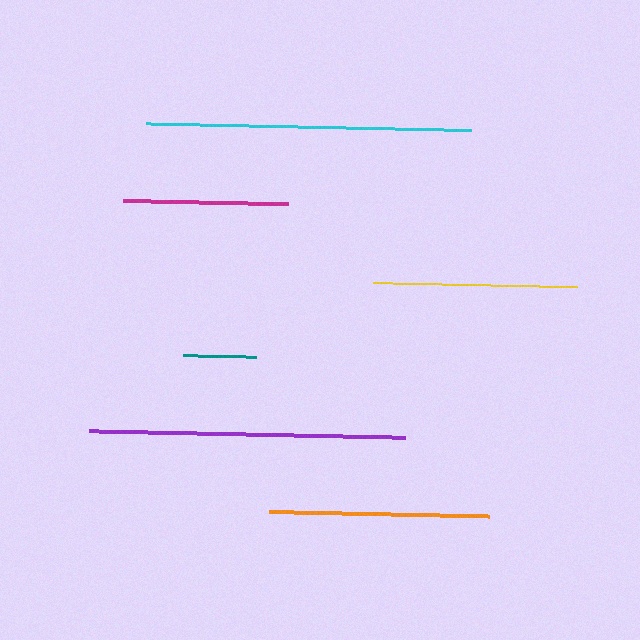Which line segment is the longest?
The cyan line is the longest at approximately 325 pixels.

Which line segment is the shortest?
The teal line is the shortest at approximately 73 pixels.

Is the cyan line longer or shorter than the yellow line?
The cyan line is longer than the yellow line.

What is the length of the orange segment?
The orange segment is approximately 220 pixels long.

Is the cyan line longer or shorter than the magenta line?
The cyan line is longer than the magenta line.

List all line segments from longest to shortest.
From longest to shortest: cyan, purple, orange, yellow, magenta, teal.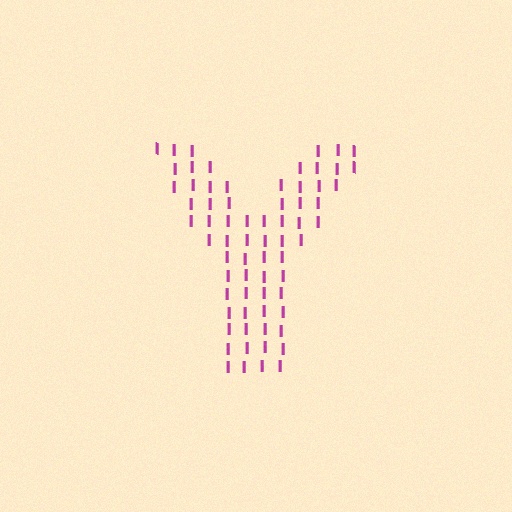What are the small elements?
The small elements are letter I's.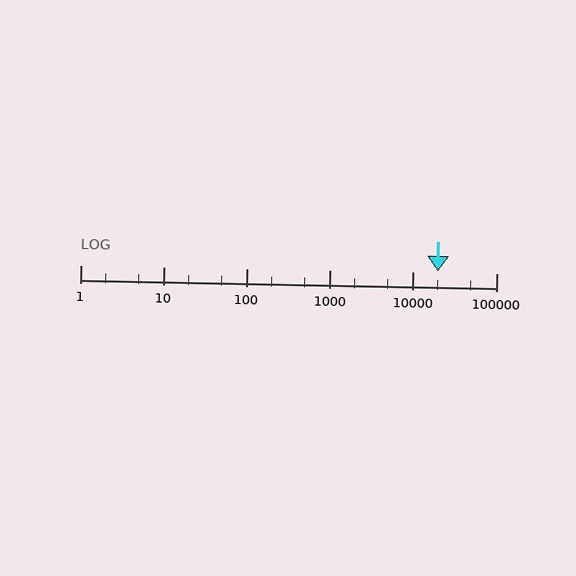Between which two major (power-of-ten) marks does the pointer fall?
The pointer is between 10000 and 100000.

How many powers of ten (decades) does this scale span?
The scale spans 5 decades, from 1 to 100000.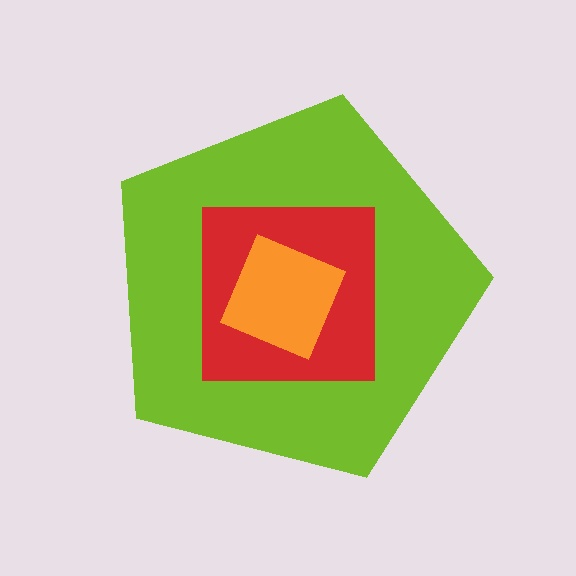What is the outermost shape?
The lime pentagon.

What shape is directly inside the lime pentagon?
The red square.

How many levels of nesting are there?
3.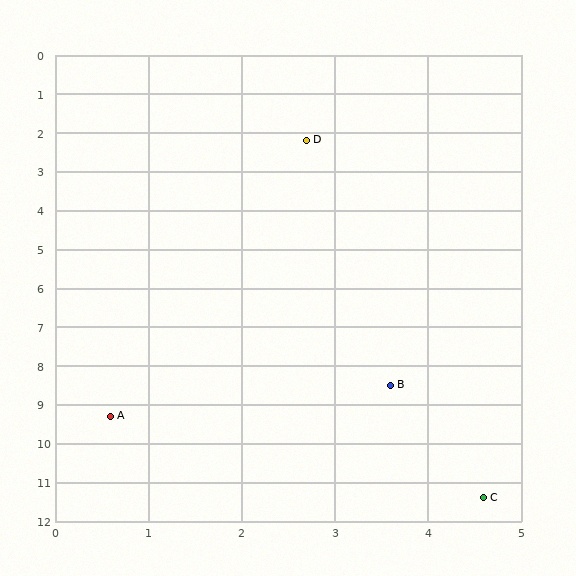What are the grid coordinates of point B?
Point B is at approximately (3.6, 8.5).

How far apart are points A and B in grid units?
Points A and B are about 3.1 grid units apart.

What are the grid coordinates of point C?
Point C is at approximately (4.6, 11.4).